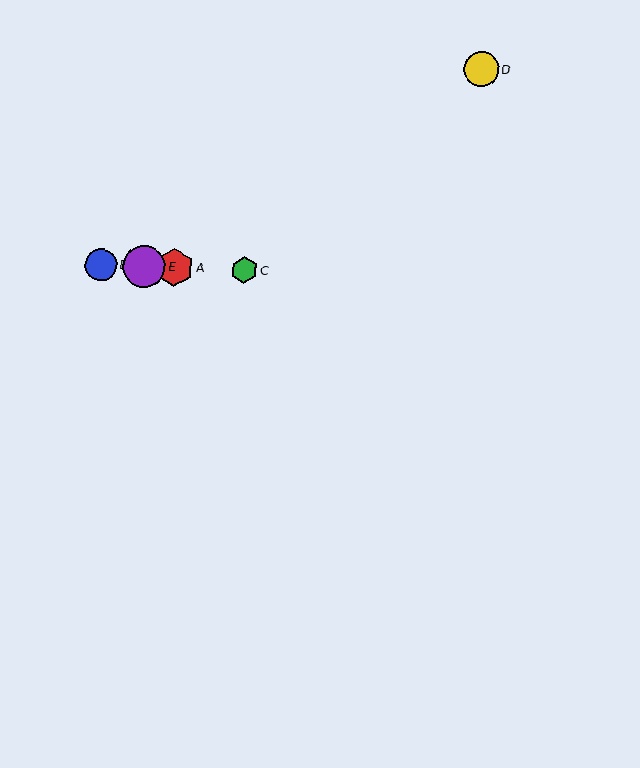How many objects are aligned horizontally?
4 objects (A, B, C, E) are aligned horizontally.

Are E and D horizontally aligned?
No, E is at y≈266 and D is at y≈69.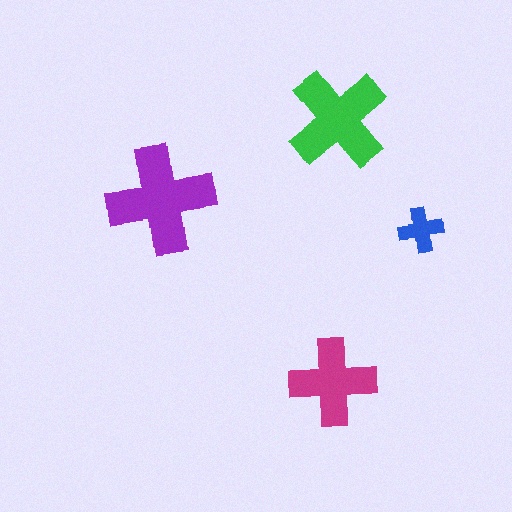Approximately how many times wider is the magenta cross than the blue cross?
About 2 times wider.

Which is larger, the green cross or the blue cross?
The green one.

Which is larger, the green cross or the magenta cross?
The green one.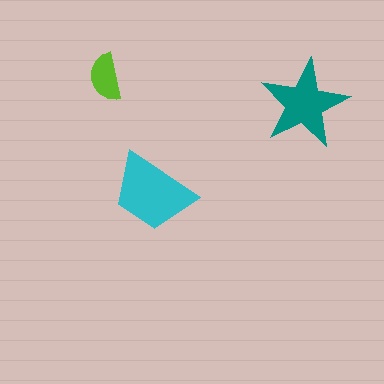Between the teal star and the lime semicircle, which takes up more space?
The teal star.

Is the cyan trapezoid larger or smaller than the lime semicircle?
Larger.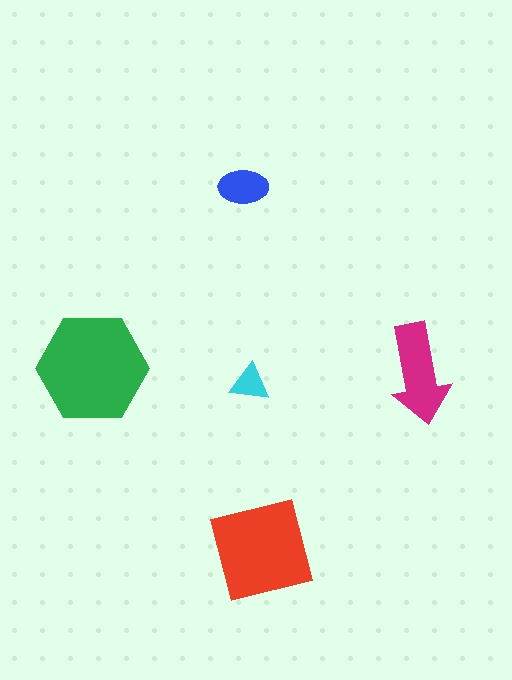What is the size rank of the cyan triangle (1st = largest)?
5th.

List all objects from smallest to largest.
The cyan triangle, the blue ellipse, the magenta arrow, the red square, the green hexagon.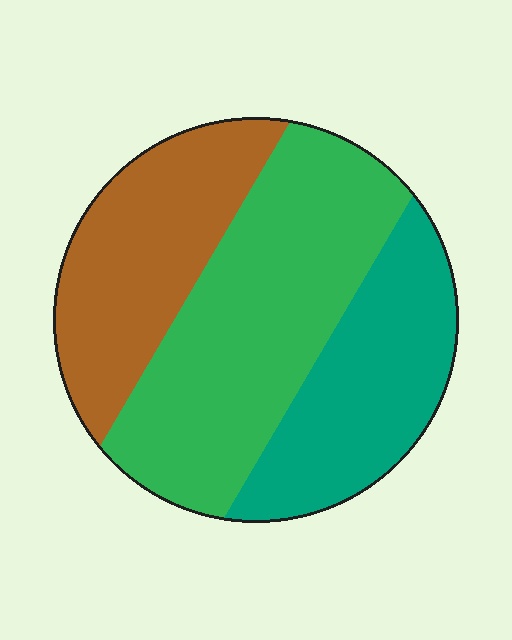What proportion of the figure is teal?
Teal covers around 30% of the figure.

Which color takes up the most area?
Green, at roughly 45%.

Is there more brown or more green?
Green.